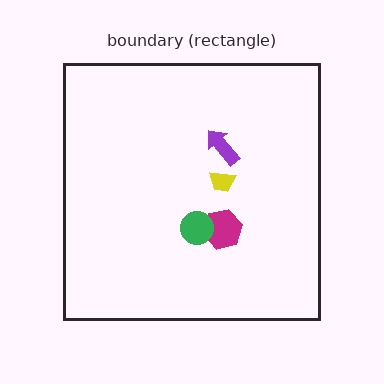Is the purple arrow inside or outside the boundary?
Inside.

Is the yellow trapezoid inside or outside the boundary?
Inside.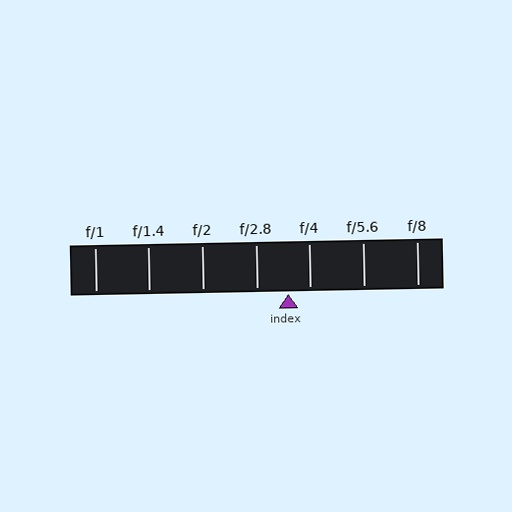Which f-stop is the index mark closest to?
The index mark is closest to f/4.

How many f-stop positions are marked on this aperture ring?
There are 7 f-stop positions marked.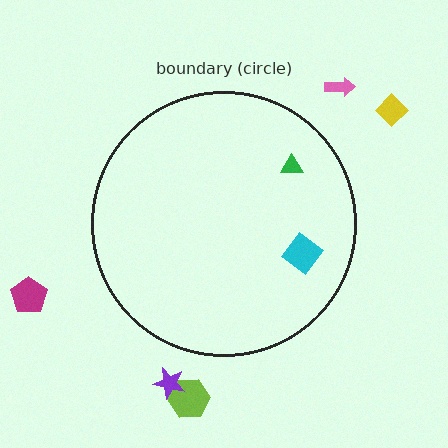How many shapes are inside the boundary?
2 inside, 5 outside.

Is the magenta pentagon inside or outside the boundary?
Outside.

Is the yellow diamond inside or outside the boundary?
Outside.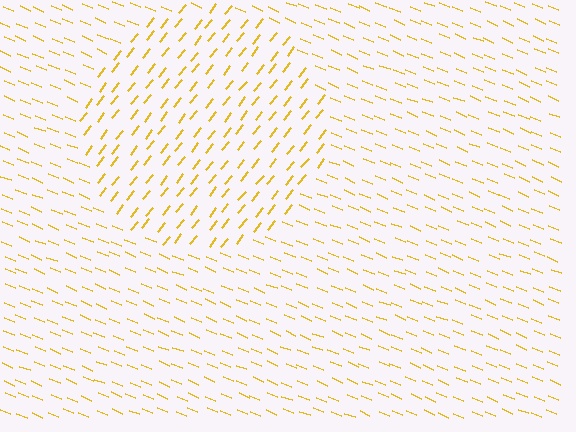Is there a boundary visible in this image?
Yes, there is a texture boundary formed by a change in line orientation.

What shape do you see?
I see a circle.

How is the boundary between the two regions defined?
The boundary is defined purely by a change in line orientation (approximately 74 degrees difference). All lines are the same color and thickness.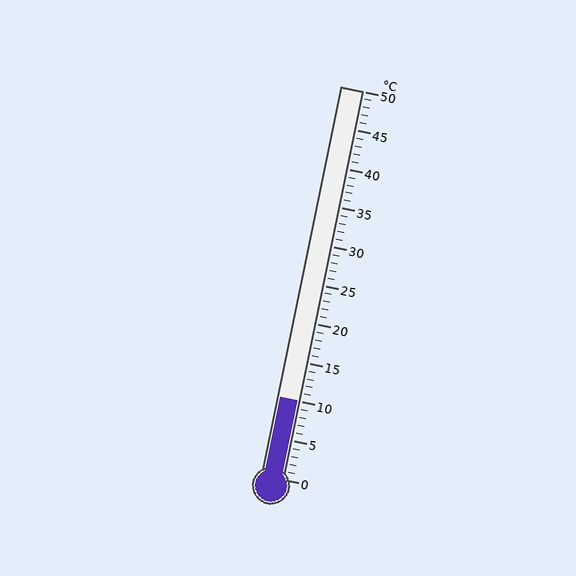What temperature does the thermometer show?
The thermometer shows approximately 10°C.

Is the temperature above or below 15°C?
The temperature is below 15°C.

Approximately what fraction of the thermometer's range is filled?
The thermometer is filled to approximately 20% of its range.